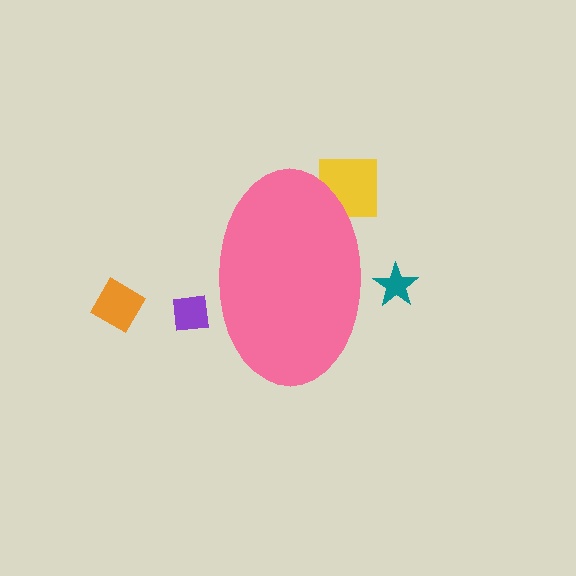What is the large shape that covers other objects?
A pink ellipse.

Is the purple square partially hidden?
Yes, the purple square is partially hidden behind the pink ellipse.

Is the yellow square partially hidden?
Yes, the yellow square is partially hidden behind the pink ellipse.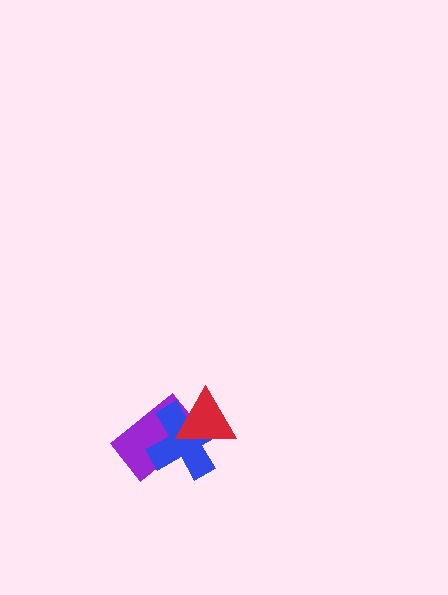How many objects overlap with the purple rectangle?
2 objects overlap with the purple rectangle.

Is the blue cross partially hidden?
Yes, it is partially covered by another shape.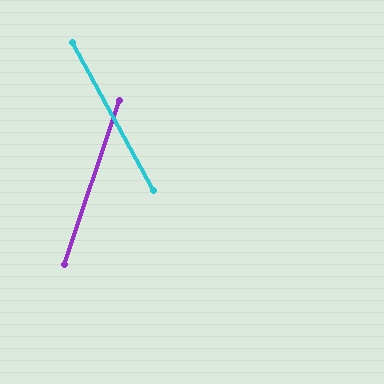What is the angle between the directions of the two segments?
Approximately 47 degrees.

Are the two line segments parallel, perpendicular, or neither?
Neither parallel nor perpendicular — they differ by about 47°.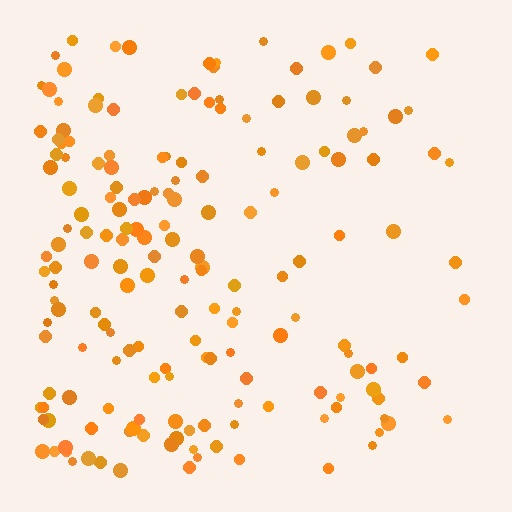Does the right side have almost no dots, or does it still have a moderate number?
Still a moderate number, just noticeably fewer than the left.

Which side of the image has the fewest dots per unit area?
The right.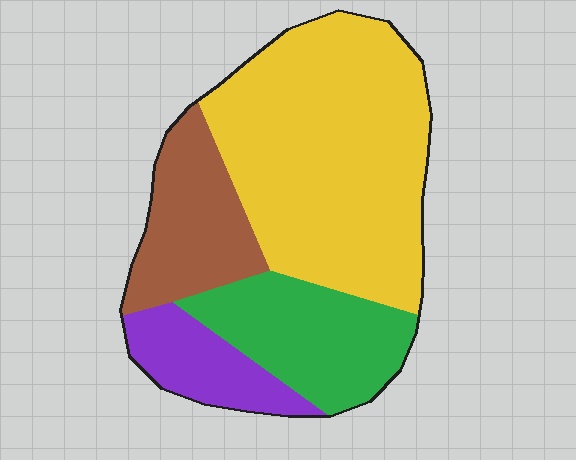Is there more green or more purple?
Green.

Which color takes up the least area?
Purple, at roughly 10%.